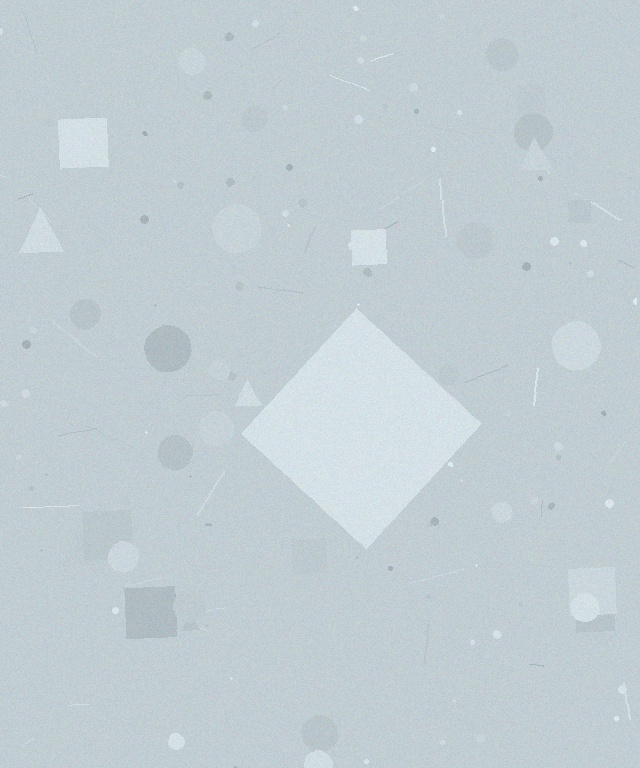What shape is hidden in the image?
A diamond is hidden in the image.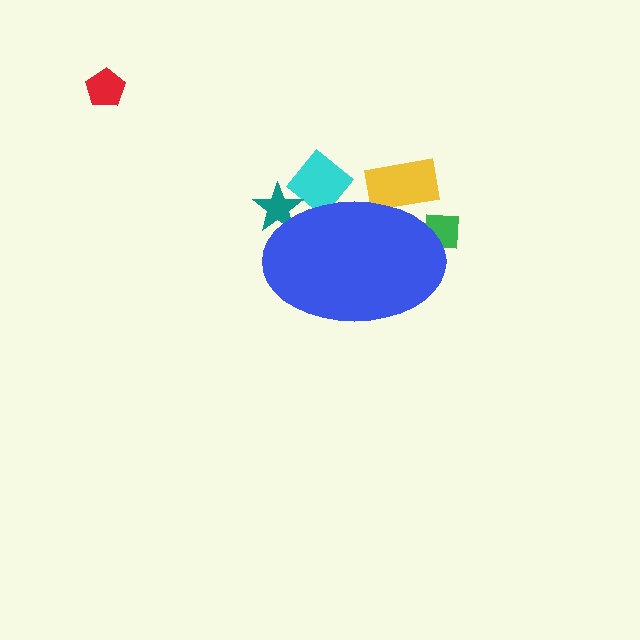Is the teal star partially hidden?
Yes, the teal star is partially hidden behind the blue ellipse.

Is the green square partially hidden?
Yes, the green square is partially hidden behind the blue ellipse.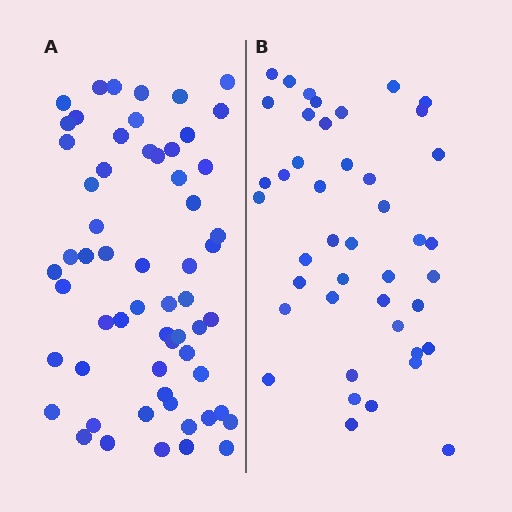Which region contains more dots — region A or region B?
Region A (the left region) has more dots.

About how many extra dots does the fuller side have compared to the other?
Region A has approximately 15 more dots than region B.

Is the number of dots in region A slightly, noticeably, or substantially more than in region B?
Region A has noticeably more, but not dramatically so. The ratio is roughly 1.4 to 1.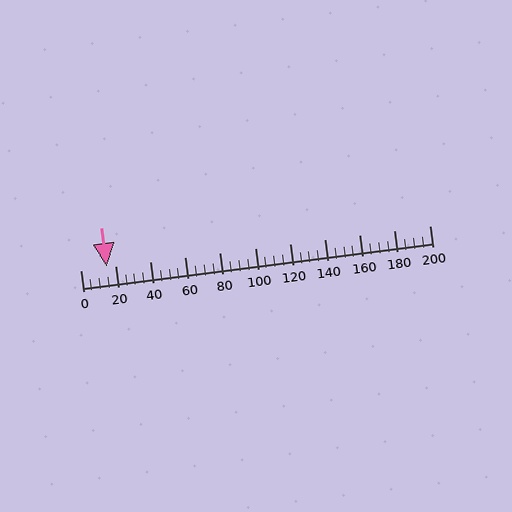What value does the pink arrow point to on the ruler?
The pink arrow points to approximately 15.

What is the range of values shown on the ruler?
The ruler shows values from 0 to 200.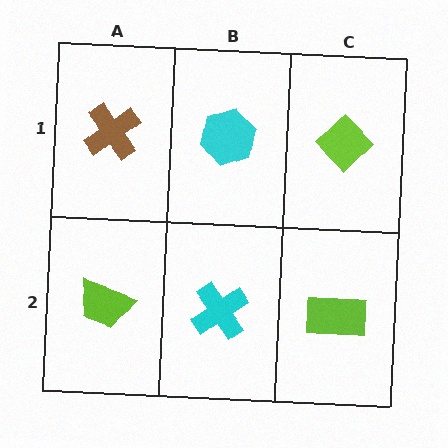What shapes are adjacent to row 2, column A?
A brown cross (row 1, column A), a cyan cross (row 2, column B).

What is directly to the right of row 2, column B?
A lime rectangle.